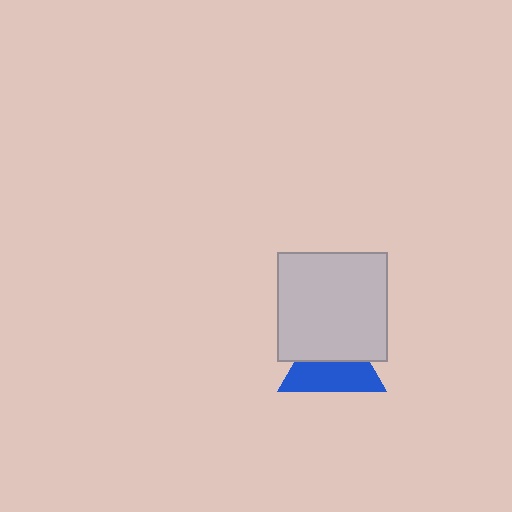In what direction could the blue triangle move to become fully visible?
The blue triangle could move down. That would shift it out from behind the light gray square entirely.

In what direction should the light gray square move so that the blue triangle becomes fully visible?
The light gray square should move up. That is the shortest direction to clear the overlap and leave the blue triangle fully visible.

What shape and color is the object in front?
The object in front is a light gray square.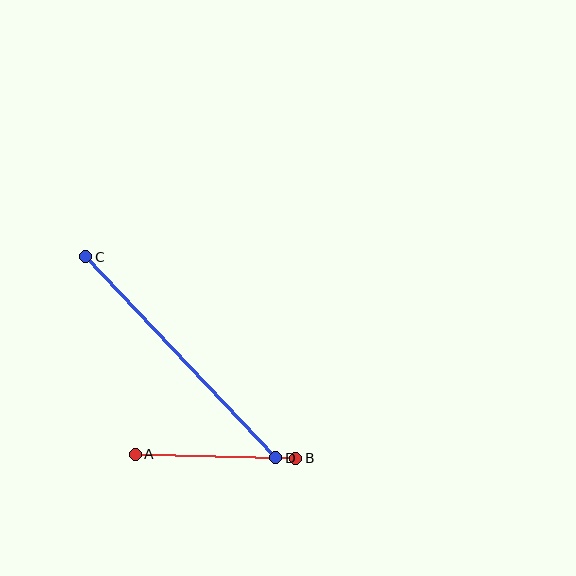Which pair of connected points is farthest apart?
Points C and D are farthest apart.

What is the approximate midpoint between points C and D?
The midpoint is at approximately (181, 357) pixels.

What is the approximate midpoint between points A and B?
The midpoint is at approximately (215, 456) pixels.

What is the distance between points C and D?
The distance is approximately 276 pixels.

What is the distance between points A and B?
The distance is approximately 160 pixels.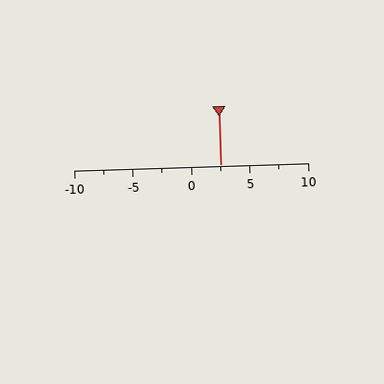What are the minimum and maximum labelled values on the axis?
The axis runs from -10 to 10.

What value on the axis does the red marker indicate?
The marker indicates approximately 2.5.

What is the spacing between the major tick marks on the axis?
The major ticks are spaced 5 apart.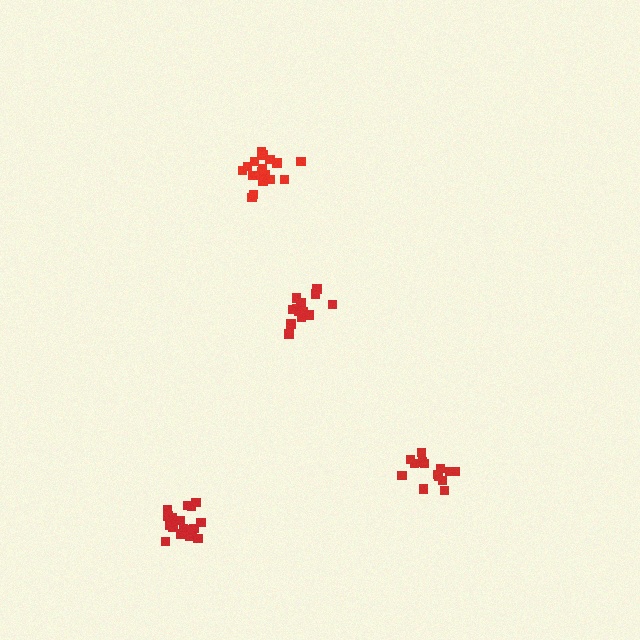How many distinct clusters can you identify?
There are 4 distinct clusters.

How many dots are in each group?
Group 1: 18 dots, Group 2: 18 dots, Group 3: 13 dots, Group 4: 15 dots (64 total).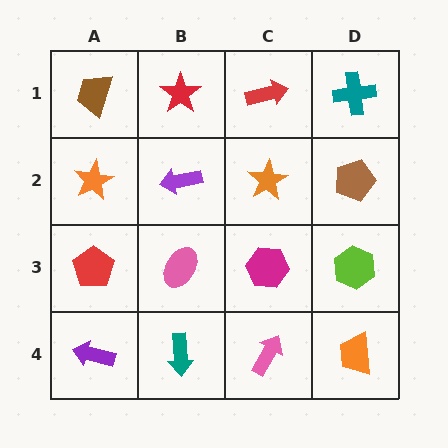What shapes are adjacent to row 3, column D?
A brown pentagon (row 2, column D), an orange trapezoid (row 4, column D), a magenta hexagon (row 3, column C).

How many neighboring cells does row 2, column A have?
3.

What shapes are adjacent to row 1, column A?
An orange star (row 2, column A), a red star (row 1, column B).